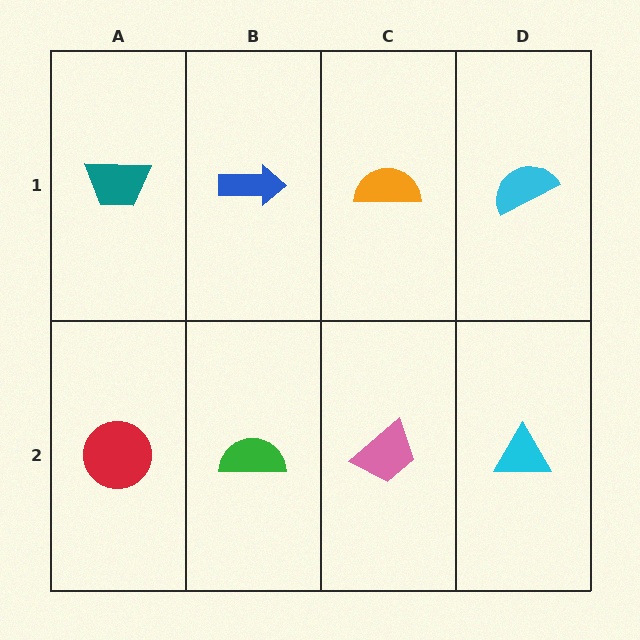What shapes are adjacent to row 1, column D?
A cyan triangle (row 2, column D), an orange semicircle (row 1, column C).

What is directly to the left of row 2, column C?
A green semicircle.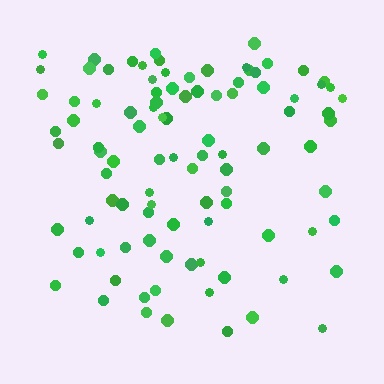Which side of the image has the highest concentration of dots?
The top.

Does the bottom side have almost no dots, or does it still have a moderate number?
Still a moderate number, just noticeably fewer than the top.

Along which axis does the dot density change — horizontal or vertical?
Vertical.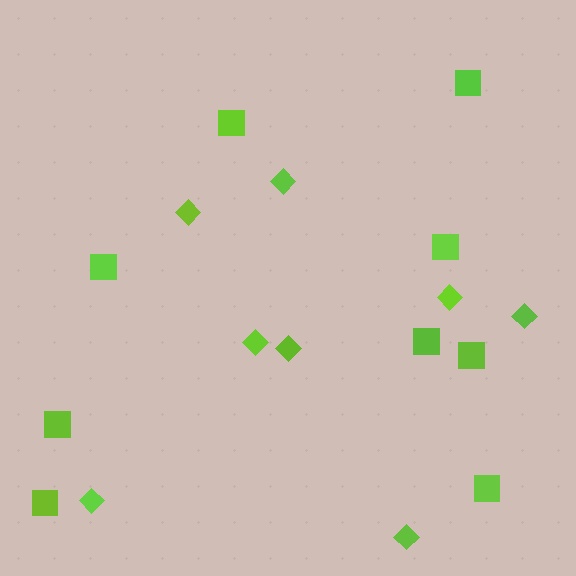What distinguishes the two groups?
There are 2 groups: one group of squares (9) and one group of diamonds (8).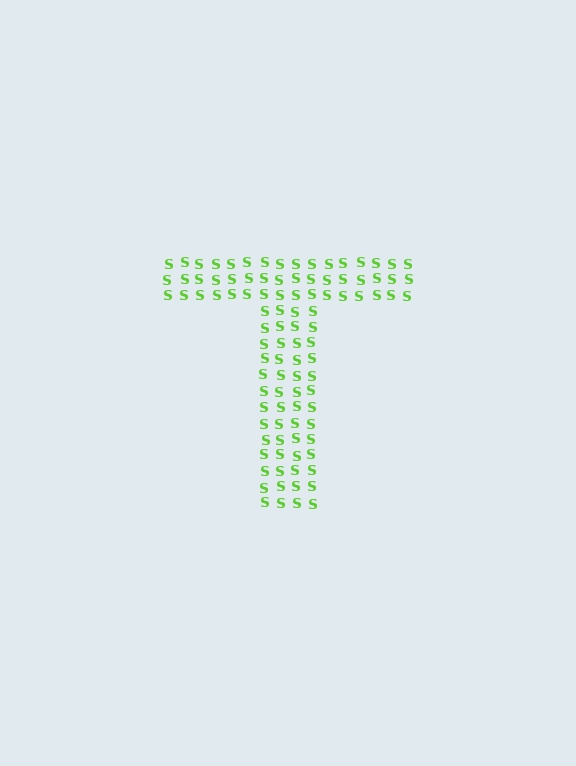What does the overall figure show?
The overall figure shows the letter T.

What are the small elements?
The small elements are letter S's.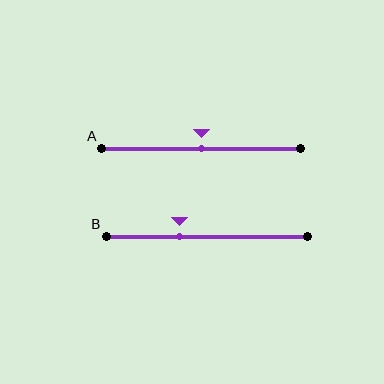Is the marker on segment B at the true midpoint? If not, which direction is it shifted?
No, the marker on segment B is shifted to the left by about 14% of the segment length.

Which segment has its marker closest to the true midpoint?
Segment A has its marker closest to the true midpoint.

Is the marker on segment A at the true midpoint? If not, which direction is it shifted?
Yes, the marker on segment A is at the true midpoint.